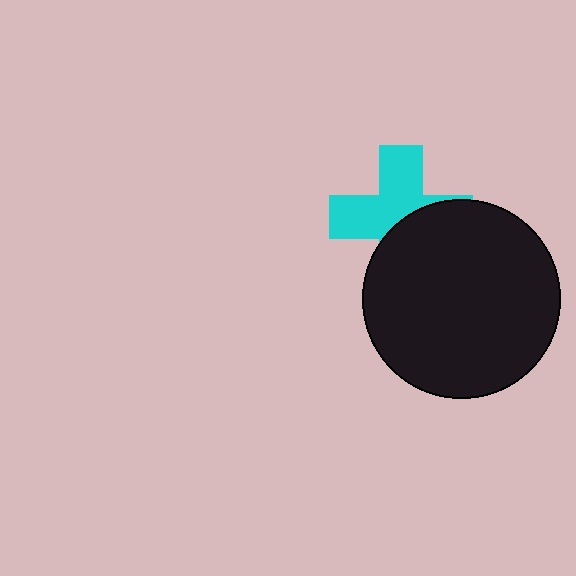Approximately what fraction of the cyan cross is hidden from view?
Roughly 46% of the cyan cross is hidden behind the black circle.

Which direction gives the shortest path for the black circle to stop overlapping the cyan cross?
Moving down gives the shortest separation.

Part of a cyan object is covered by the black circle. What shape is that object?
It is a cross.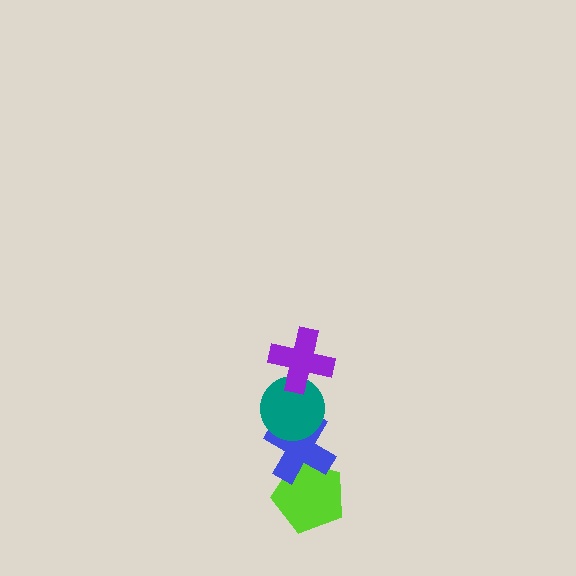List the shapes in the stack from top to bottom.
From top to bottom: the purple cross, the teal circle, the blue cross, the lime pentagon.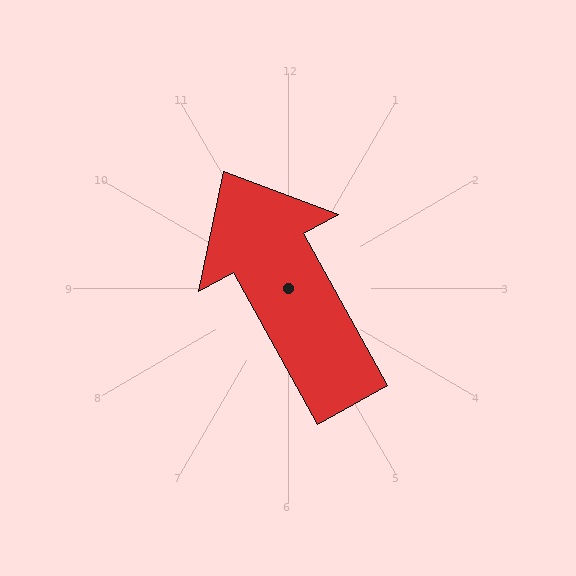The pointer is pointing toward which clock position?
Roughly 11 o'clock.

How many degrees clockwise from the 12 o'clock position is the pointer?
Approximately 331 degrees.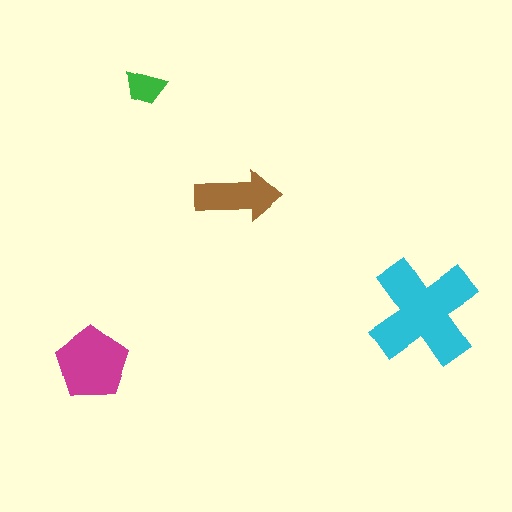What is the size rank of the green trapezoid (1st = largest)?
4th.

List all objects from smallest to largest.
The green trapezoid, the brown arrow, the magenta pentagon, the cyan cross.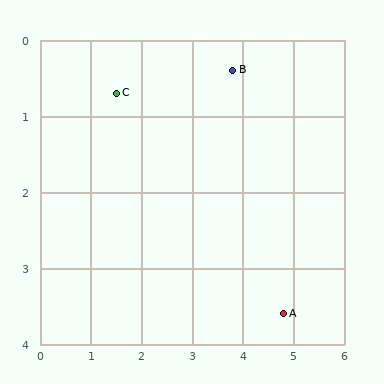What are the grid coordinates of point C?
Point C is at approximately (1.5, 0.7).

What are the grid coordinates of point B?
Point B is at approximately (3.8, 0.4).